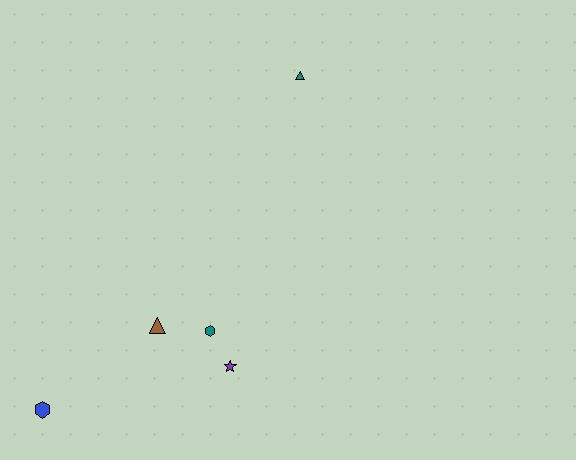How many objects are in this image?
There are 5 objects.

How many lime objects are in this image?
There are no lime objects.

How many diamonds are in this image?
There are no diamonds.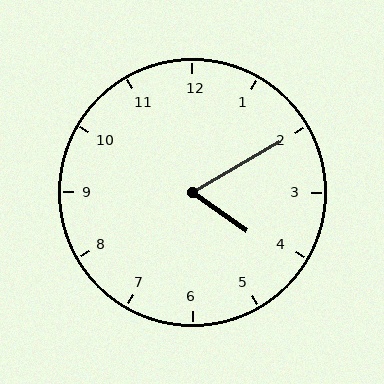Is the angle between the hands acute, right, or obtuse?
It is acute.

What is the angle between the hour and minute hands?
Approximately 65 degrees.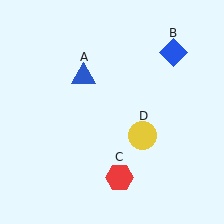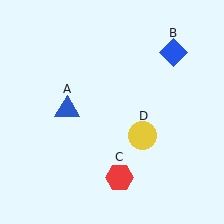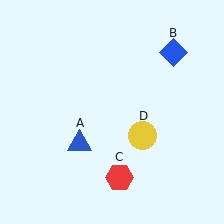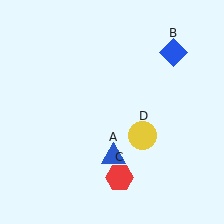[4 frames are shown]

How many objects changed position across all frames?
1 object changed position: blue triangle (object A).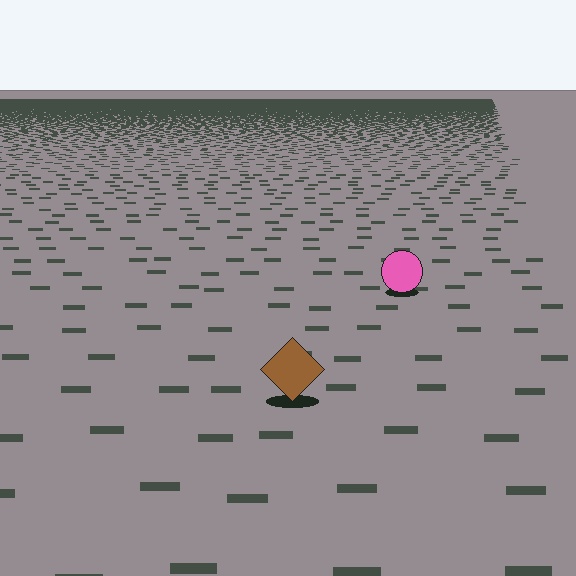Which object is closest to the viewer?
The brown diamond is closest. The texture marks near it are larger and more spread out.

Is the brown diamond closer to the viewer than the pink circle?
Yes. The brown diamond is closer — you can tell from the texture gradient: the ground texture is coarser near it.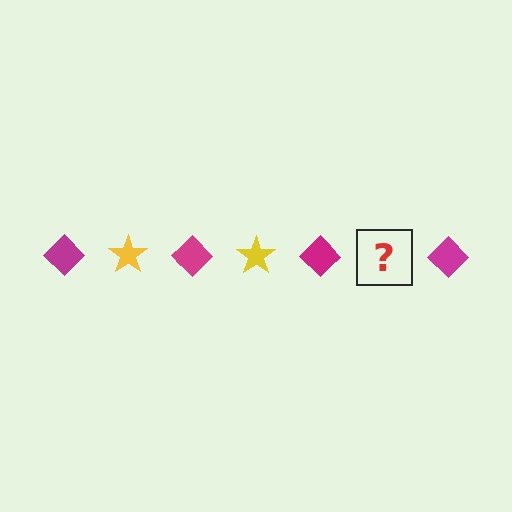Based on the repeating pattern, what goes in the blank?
The blank should be a yellow star.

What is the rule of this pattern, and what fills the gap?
The rule is that the pattern alternates between magenta diamond and yellow star. The gap should be filled with a yellow star.